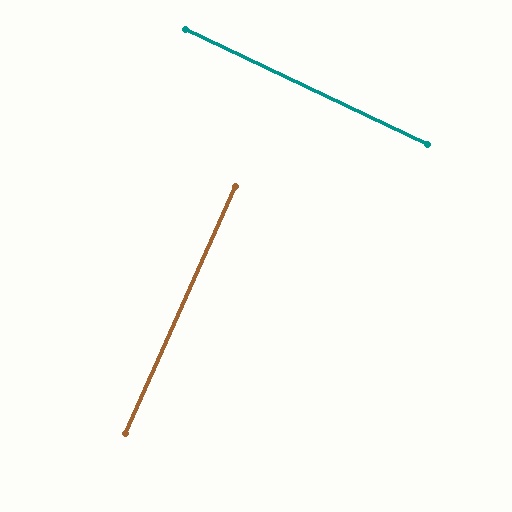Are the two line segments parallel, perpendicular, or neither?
Perpendicular — they meet at approximately 89°.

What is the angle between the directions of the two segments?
Approximately 89 degrees.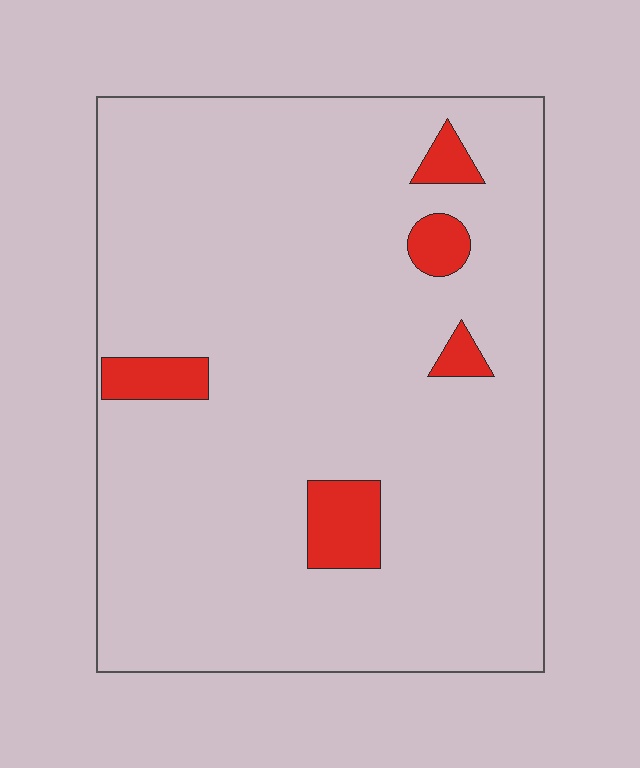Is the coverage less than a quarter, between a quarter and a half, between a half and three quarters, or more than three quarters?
Less than a quarter.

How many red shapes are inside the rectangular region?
5.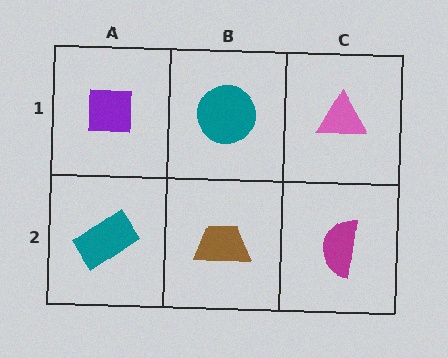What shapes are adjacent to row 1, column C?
A magenta semicircle (row 2, column C), a teal circle (row 1, column B).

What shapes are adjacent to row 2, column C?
A pink triangle (row 1, column C), a brown trapezoid (row 2, column B).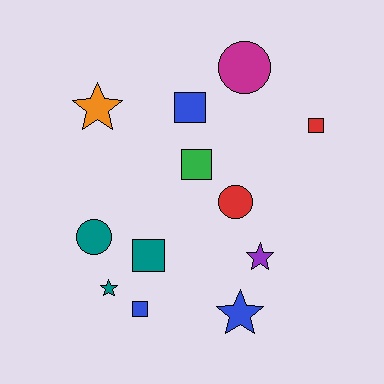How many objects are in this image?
There are 12 objects.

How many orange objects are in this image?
There is 1 orange object.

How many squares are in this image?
There are 5 squares.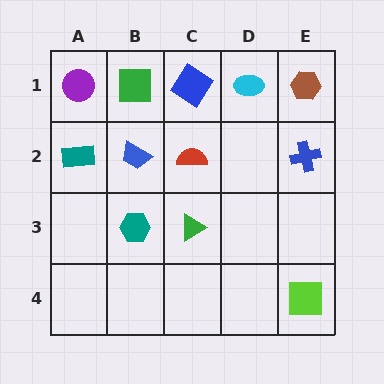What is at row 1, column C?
A blue diamond.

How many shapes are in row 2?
4 shapes.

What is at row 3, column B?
A teal hexagon.